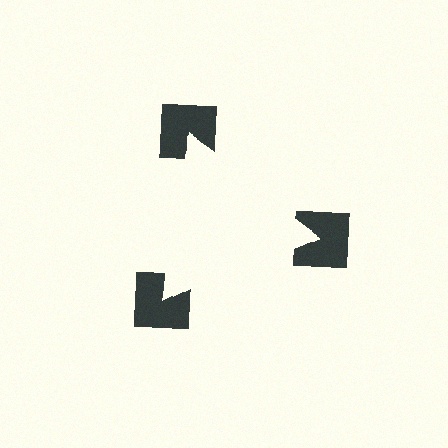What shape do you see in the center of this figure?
An illusory triangle — its edges are inferred from the aligned wedge cuts in the notched squares, not physically drawn.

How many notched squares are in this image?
There are 3 — one at each vertex of the illusory triangle.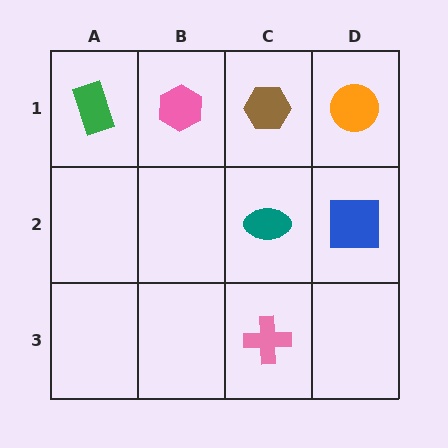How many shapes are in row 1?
4 shapes.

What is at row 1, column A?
A green rectangle.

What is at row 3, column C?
A pink cross.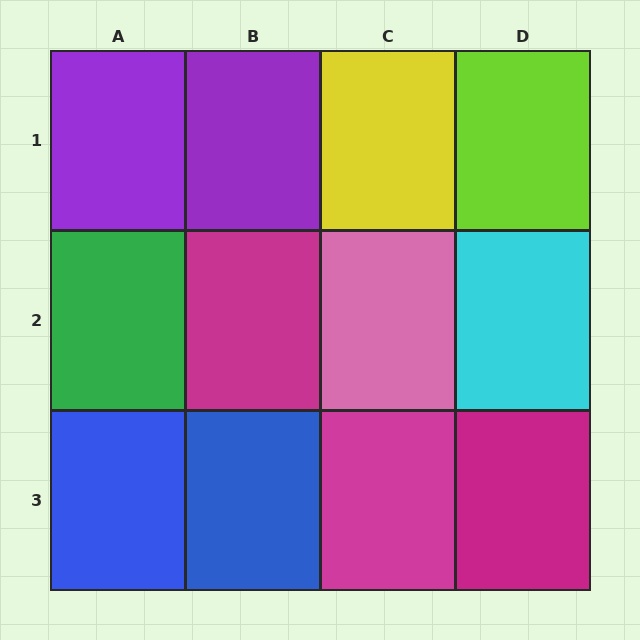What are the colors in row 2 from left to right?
Green, magenta, pink, cyan.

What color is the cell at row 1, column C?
Yellow.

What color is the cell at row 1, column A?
Purple.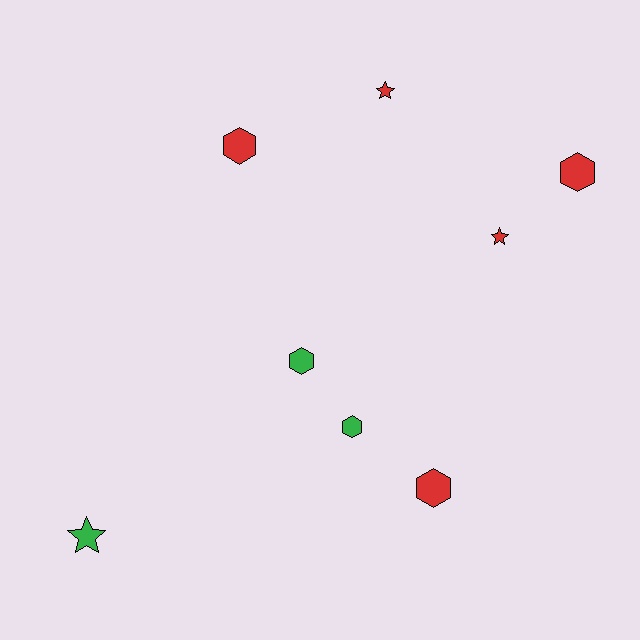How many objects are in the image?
There are 8 objects.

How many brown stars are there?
There are no brown stars.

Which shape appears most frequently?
Hexagon, with 5 objects.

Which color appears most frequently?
Red, with 5 objects.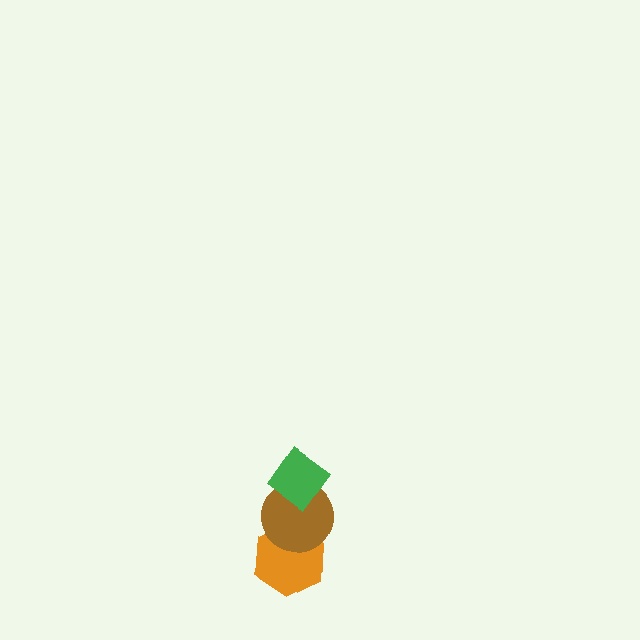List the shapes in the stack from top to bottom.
From top to bottom: the green diamond, the brown circle, the orange hexagon.